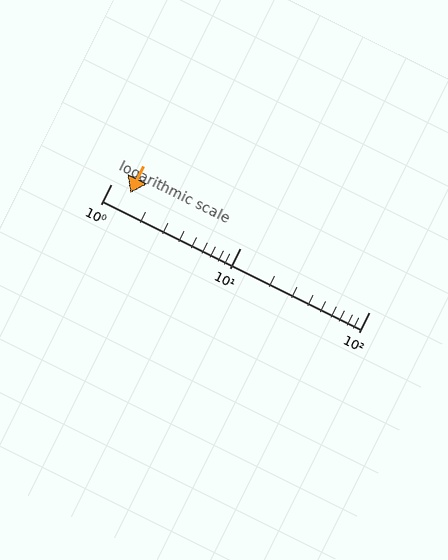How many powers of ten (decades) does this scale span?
The scale spans 2 decades, from 1 to 100.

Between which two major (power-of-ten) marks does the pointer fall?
The pointer is between 1 and 10.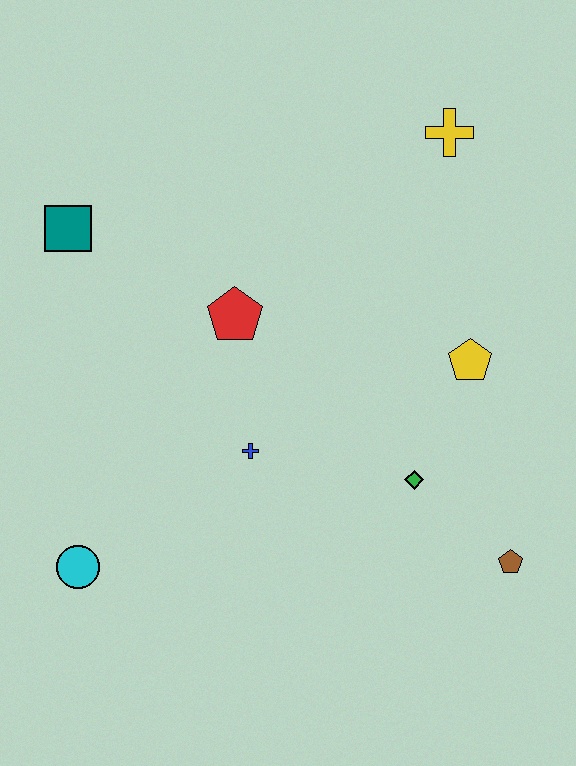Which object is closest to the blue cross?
The red pentagon is closest to the blue cross.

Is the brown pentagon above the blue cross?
No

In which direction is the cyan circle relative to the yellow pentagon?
The cyan circle is to the left of the yellow pentagon.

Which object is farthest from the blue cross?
The yellow cross is farthest from the blue cross.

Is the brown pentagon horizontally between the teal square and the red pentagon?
No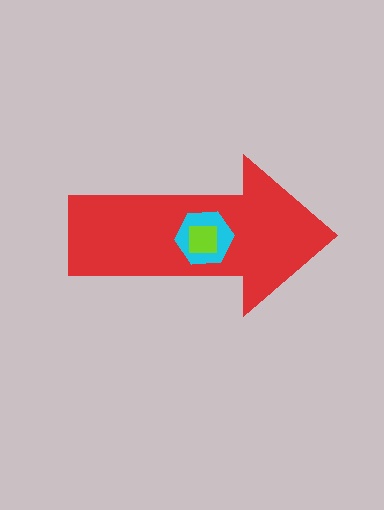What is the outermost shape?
The red arrow.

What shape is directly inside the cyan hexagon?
The lime square.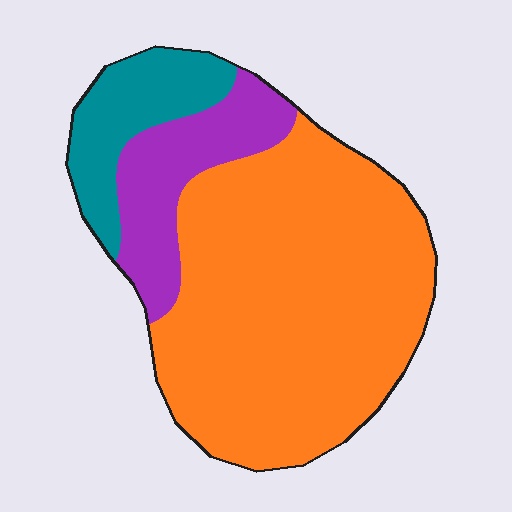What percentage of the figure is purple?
Purple covers roughly 15% of the figure.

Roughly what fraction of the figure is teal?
Teal covers about 15% of the figure.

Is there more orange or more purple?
Orange.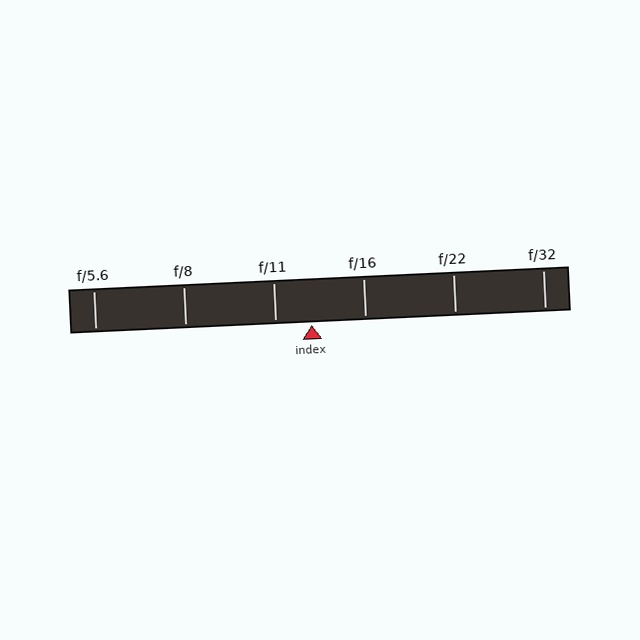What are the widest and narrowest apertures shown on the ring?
The widest aperture shown is f/5.6 and the narrowest is f/32.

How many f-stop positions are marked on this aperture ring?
There are 6 f-stop positions marked.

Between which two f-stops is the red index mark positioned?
The index mark is between f/11 and f/16.